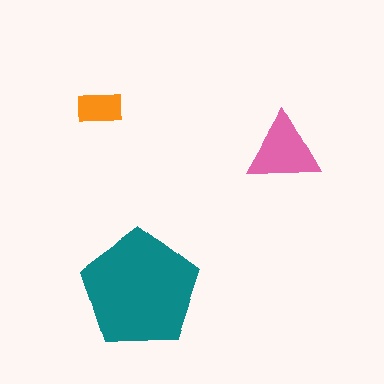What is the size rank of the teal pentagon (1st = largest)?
1st.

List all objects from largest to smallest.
The teal pentagon, the pink triangle, the orange rectangle.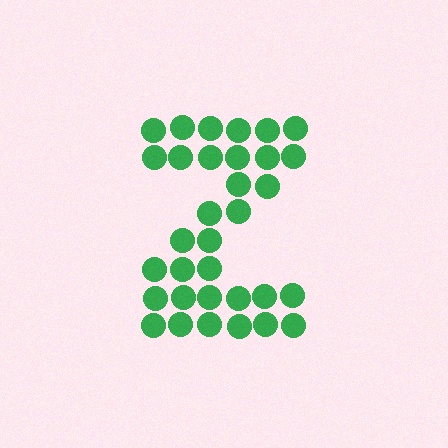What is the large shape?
The large shape is the letter Z.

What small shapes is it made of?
It is made of small circles.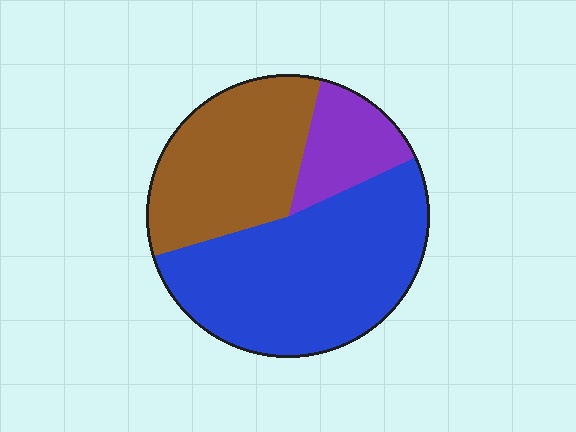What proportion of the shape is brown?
Brown takes up about one third (1/3) of the shape.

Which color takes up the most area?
Blue, at roughly 50%.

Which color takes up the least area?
Purple, at roughly 15%.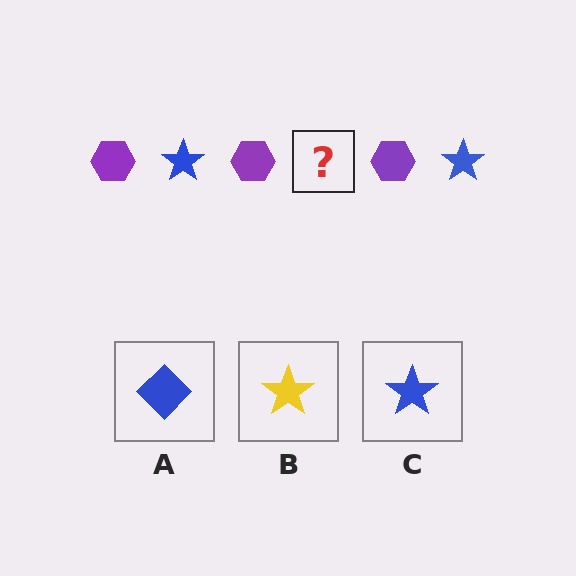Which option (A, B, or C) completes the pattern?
C.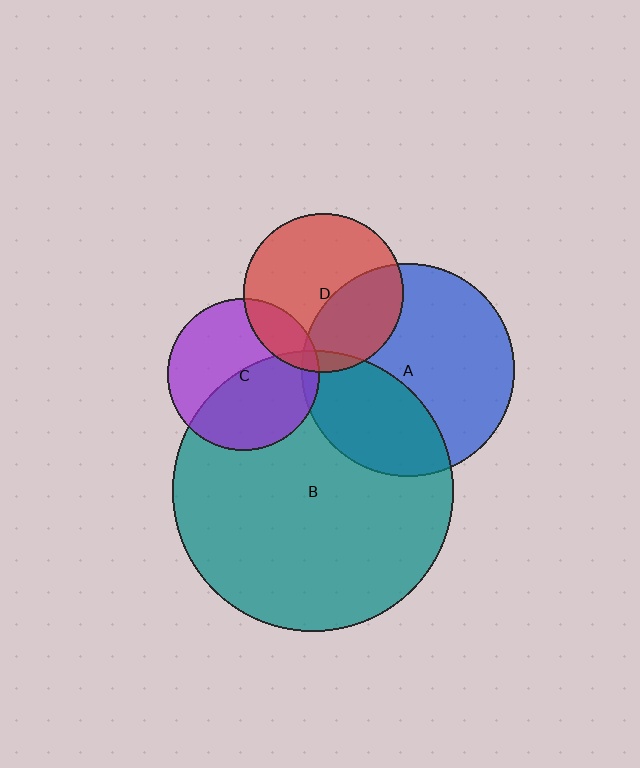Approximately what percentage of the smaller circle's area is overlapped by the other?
Approximately 5%.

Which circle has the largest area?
Circle B (teal).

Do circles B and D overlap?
Yes.